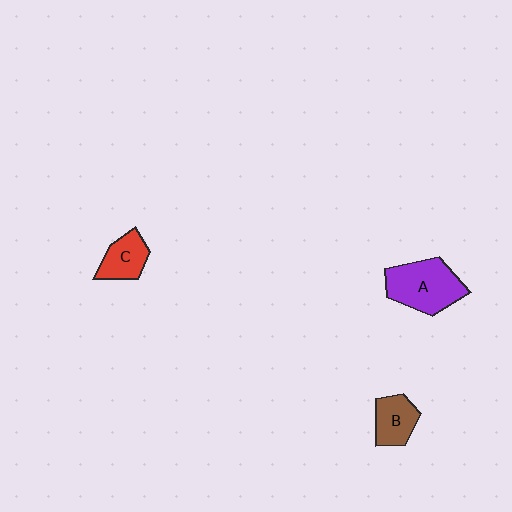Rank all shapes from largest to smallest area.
From largest to smallest: A (purple), B (brown), C (red).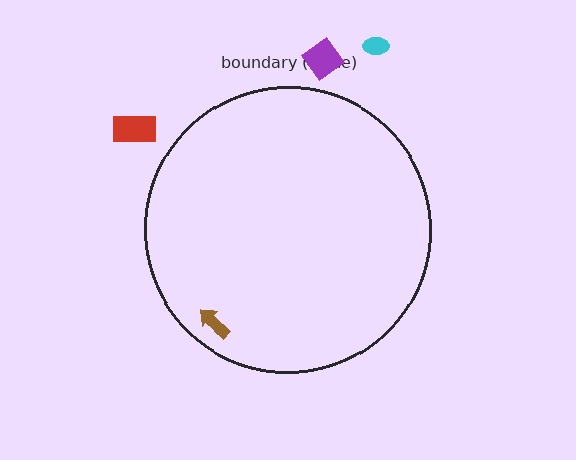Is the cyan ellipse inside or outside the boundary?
Outside.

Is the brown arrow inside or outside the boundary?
Inside.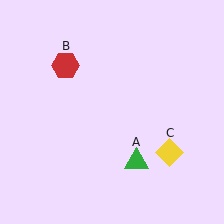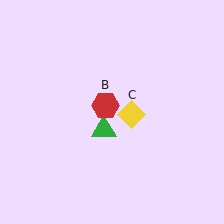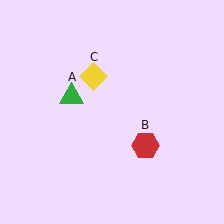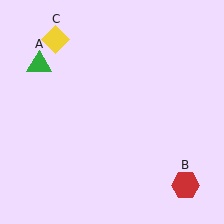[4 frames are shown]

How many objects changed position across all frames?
3 objects changed position: green triangle (object A), red hexagon (object B), yellow diamond (object C).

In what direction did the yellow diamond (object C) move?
The yellow diamond (object C) moved up and to the left.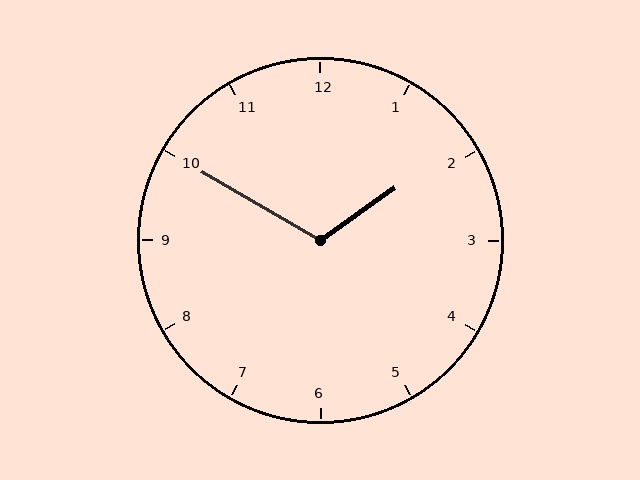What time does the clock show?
1:50.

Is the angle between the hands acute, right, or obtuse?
It is obtuse.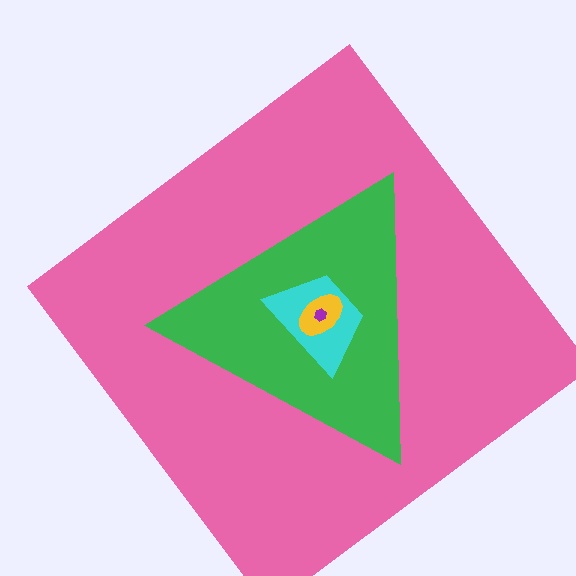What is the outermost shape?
The pink diamond.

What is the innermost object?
The purple hexagon.